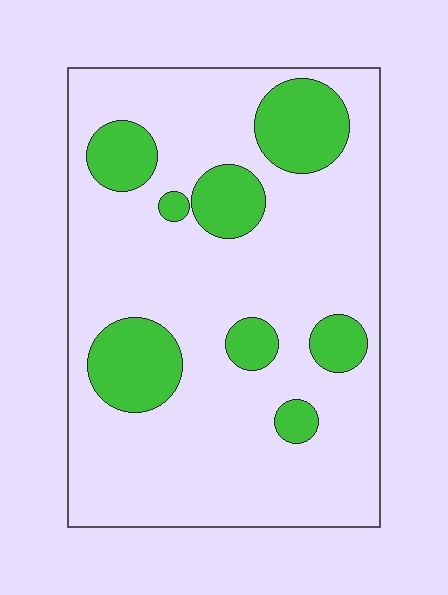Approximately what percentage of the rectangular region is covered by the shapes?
Approximately 20%.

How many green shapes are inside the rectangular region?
8.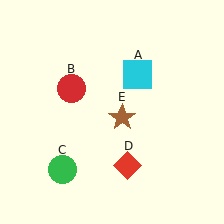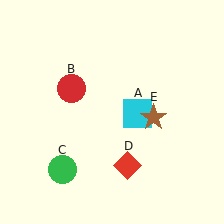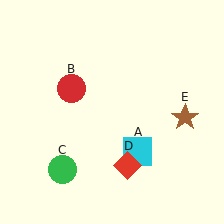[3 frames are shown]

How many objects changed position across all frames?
2 objects changed position: cyan square (object A), brown star (object E).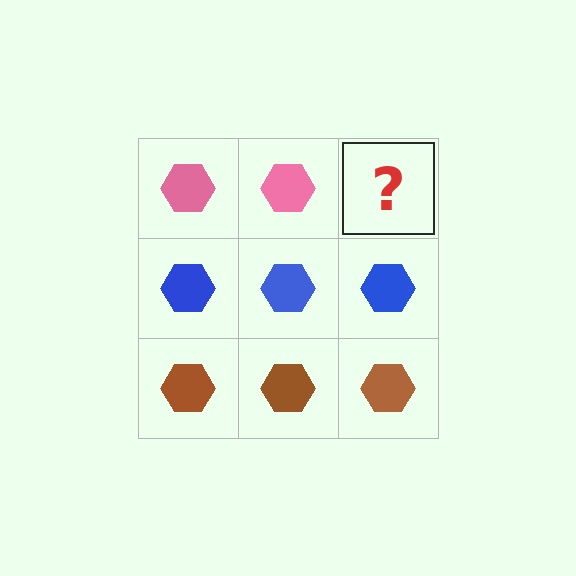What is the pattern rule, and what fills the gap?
The rule is that each row has a consistent color. The gap should be filled with a pink hexagon.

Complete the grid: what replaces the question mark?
The question mark should be replaced with a pink hexagon.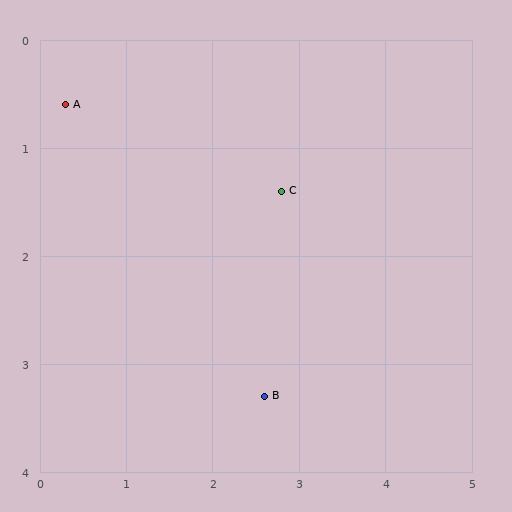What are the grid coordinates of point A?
Point A is at approximately (0.3, 0.6).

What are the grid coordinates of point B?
Point B is at approximately (2.6, 3.3).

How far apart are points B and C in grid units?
Points B and C are about 1.9 grid units apart.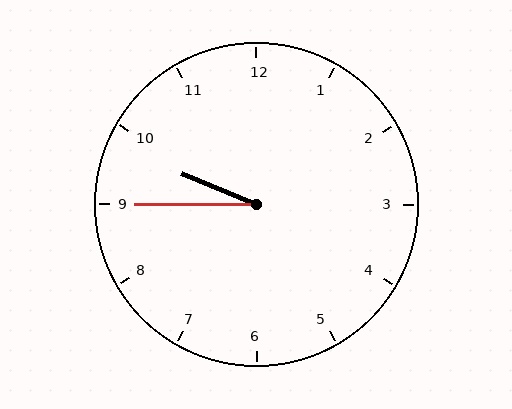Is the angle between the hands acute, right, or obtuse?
It is acute.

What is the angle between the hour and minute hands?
Approximately 22 degrees.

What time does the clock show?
9:45.